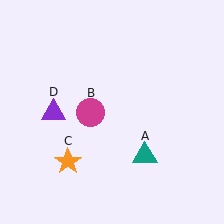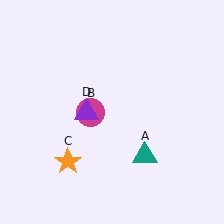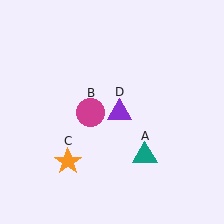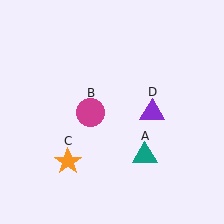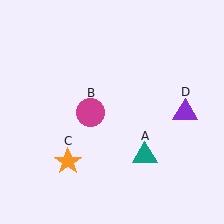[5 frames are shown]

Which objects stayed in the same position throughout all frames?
Teal triangle (object A) and magenta circle (object B) and orange star (object C) remained stationary.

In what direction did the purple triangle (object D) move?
The purple triangle (object D) moved right.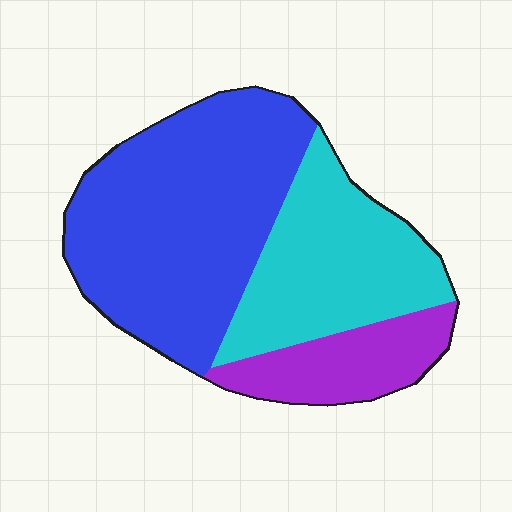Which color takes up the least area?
Purple, at roughly 15%.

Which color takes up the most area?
Blue, at roughly 50%.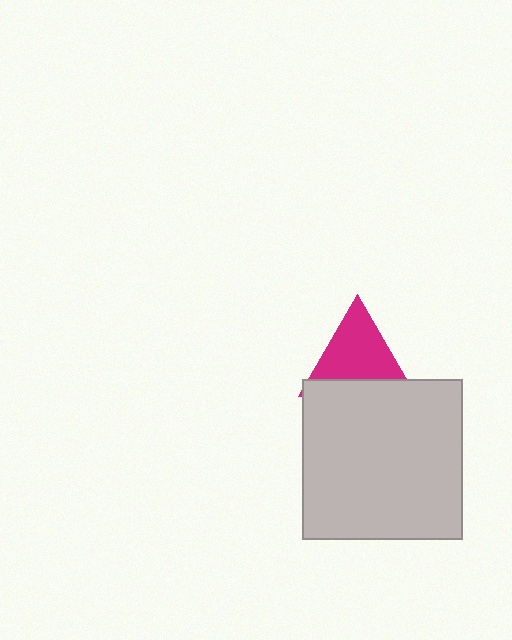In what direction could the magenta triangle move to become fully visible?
The magenta triangle could move up. That would shift it out from behind the light gray square entirely.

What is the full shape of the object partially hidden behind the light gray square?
The partially hidden object is a magenta triangle.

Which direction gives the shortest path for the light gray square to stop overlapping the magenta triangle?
Moving down gives the shortest separation.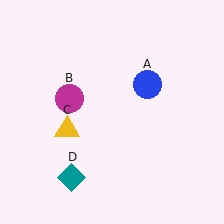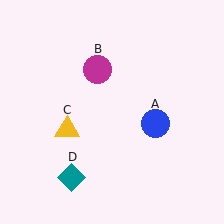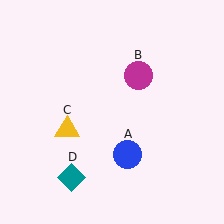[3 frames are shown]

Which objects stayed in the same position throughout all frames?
Yellow triangle (object C) and teal diamond (object D) remained stationary.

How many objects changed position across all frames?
2 objects changed position: blue circle (object A), magenta circle (object B).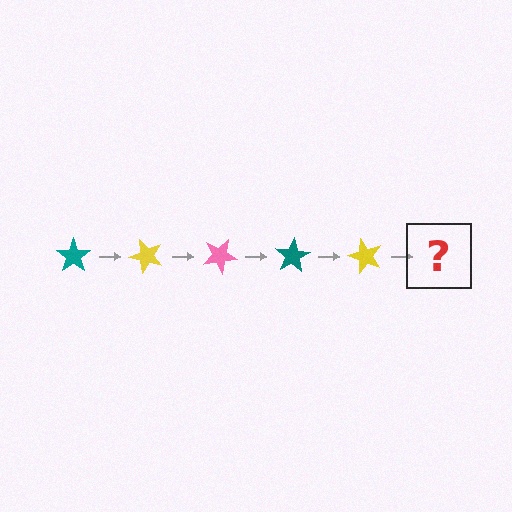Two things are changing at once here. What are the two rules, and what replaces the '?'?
The two rules are that it rotates 50 degrees each step and the color cycles through teal, yellow, and pink. The '?' should be a pink star, rotated 250 degrees from the start.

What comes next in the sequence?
The next element should be a pink star, rotated 250 degrees from the start.